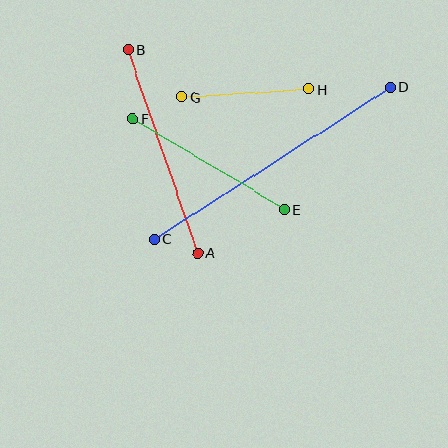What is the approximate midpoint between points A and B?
The midpoint is at approximately (163, 151) pixels.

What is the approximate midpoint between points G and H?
The midpoint is at approximately (245, 93) pixels.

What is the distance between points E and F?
The distance is approximately 177 pixels.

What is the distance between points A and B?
The distance is approximately 215 pixels.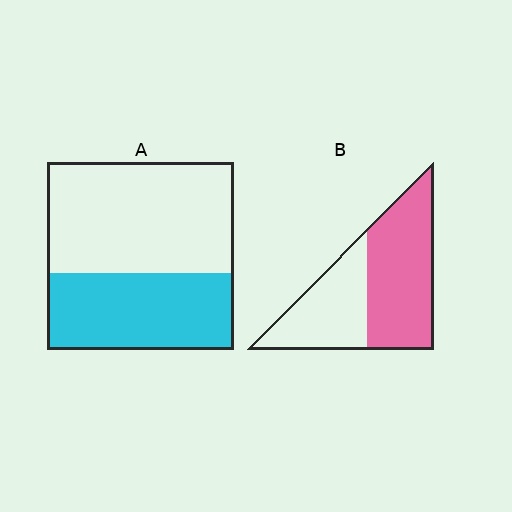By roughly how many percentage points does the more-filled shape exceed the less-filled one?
By roughly 20 percentage points (B over A).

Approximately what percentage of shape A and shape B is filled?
A is approximately 40% and B is approximately 60%.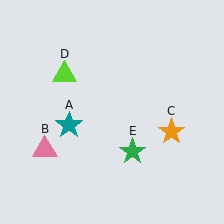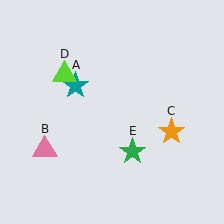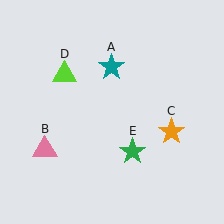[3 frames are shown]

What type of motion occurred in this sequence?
The teal star (object A) rotated clockwise around the center of the scene.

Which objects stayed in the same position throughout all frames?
Pink triangle (object B) and orange star (object C) and lime triangle (object D) and green star (object E) remained stationary.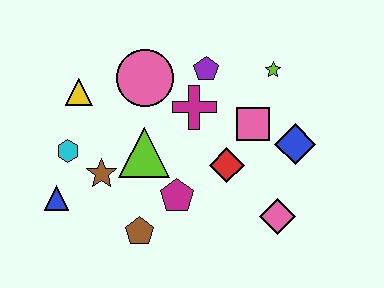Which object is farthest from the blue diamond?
The blue triangle is farthest from the blue diamond.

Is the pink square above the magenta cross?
No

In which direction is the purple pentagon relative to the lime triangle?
The purple pentagon is above the lime triangle.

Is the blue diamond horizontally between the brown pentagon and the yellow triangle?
No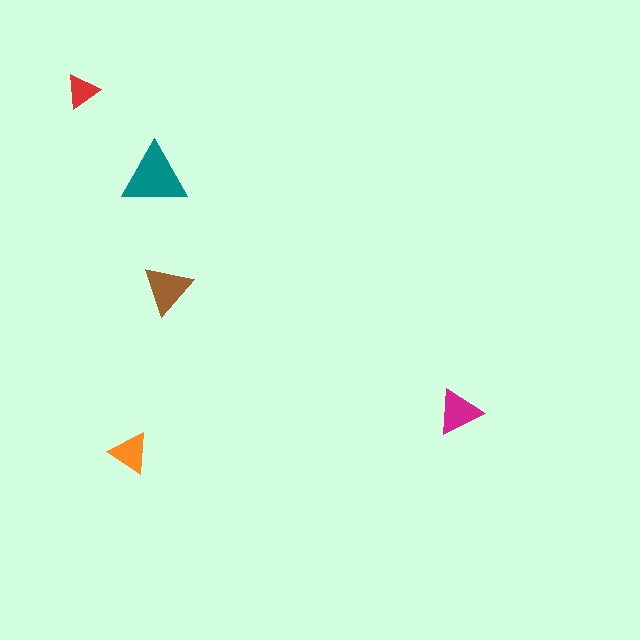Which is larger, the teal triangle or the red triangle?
The teal one.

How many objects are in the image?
There are 5 objects in the image.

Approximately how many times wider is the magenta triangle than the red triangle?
About 1.5 times wider.